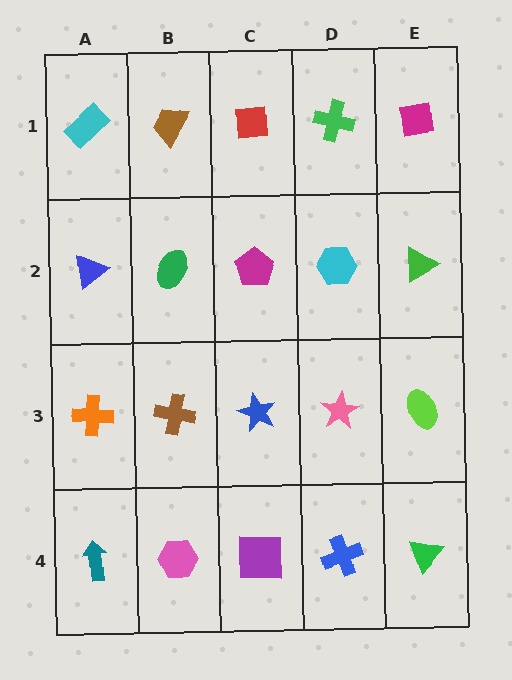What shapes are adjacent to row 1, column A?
A blue triangle (row 2, column A), a brown trapezoid (row 1, column B).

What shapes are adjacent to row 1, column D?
A cyan hexagon (row 2, column D), a red square (row 1, column C), a magenta square (row 1, column E).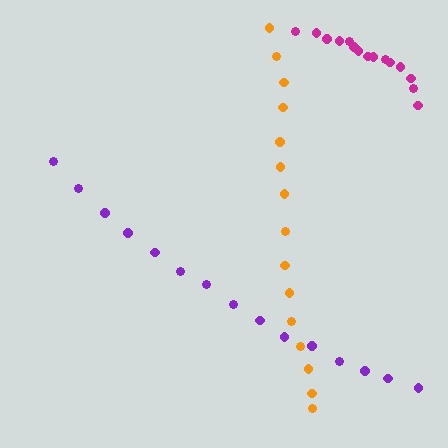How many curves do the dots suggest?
There are 3 distinct paths.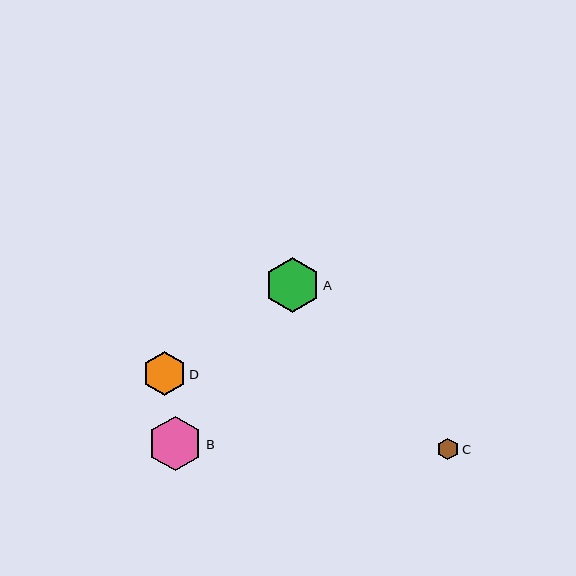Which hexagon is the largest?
Hexagon A is the largest with a size of approximately 55 pixels.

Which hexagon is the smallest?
Hexagon C is the smallest with a size of approximately 22 pixels.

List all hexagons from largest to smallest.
From largest to smallest: A, B, D, C.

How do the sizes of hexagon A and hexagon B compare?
Hexagon A and hexagon B are approximately the same size.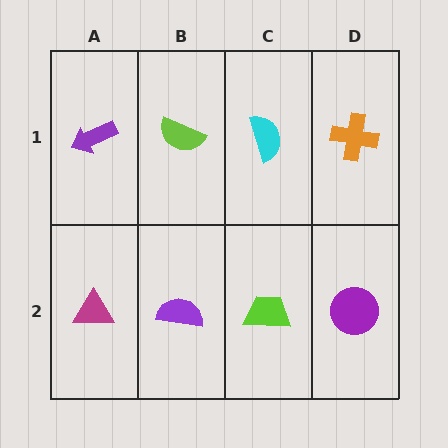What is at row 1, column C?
A cyan semicircle.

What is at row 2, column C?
A lime trapezoid.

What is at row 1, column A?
A purple arrow.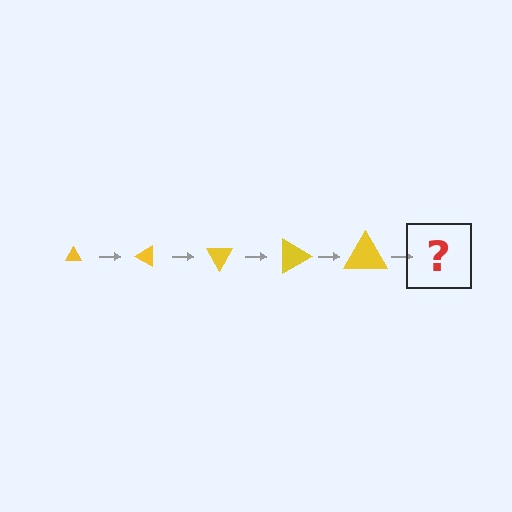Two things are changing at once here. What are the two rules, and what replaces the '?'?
The two rules are that the triangle grows larger each step and it rotates 30 degrees each step. The '?' should be a triangle, larger than the previous one and rotated 150 degrees from the start.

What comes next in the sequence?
The next element should be a triangle, larger than the previous one and rotated 150 degrees from the start.